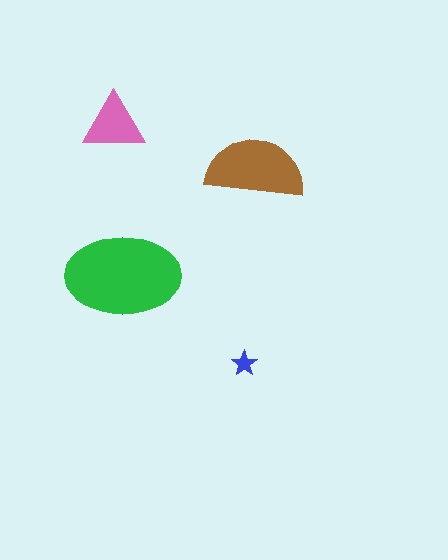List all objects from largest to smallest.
The green ellipse, the brown semicircle, the pink triangle, the blue star.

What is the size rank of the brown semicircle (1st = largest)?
2nd.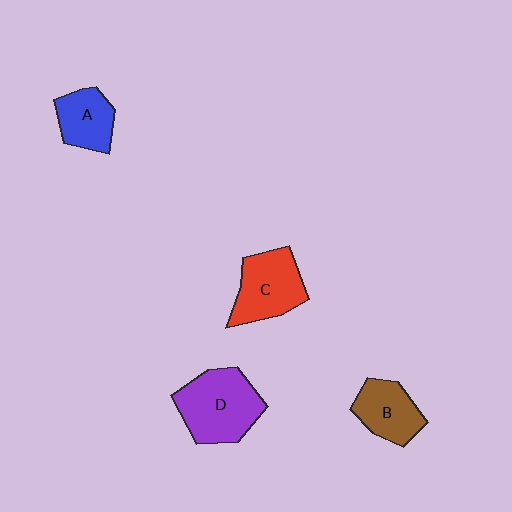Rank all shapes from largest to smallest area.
From largest to smallest: D (purple), C (red), B (brown), A (blue).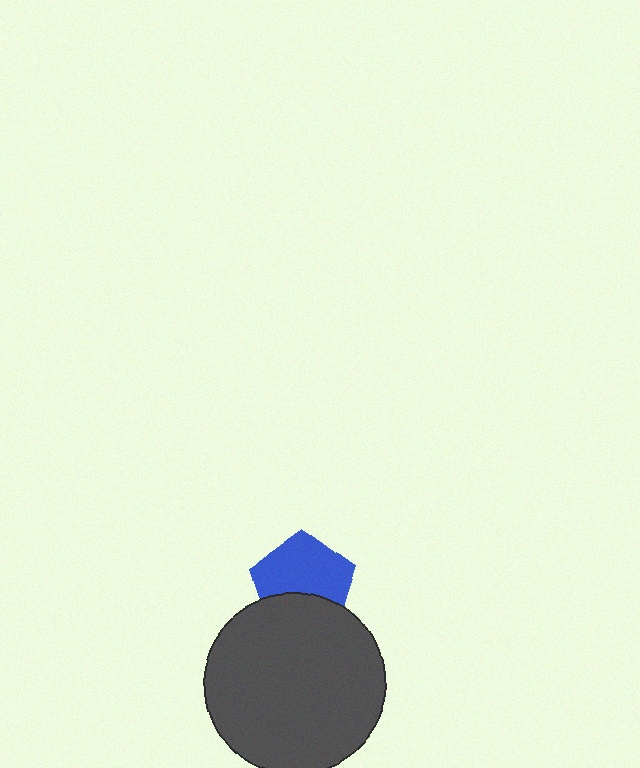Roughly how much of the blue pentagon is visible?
About half of it is visible (roughly 65%).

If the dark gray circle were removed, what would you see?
You would see the complete blue pentagon.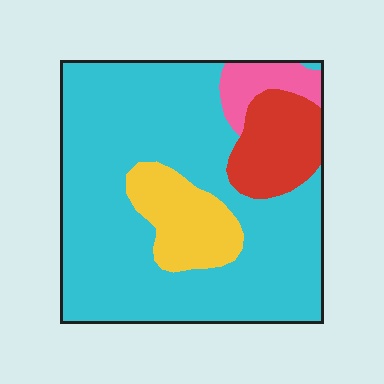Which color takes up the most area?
Cyan, at roughly 70%.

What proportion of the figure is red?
Red takes up about one eighth (1/8) of the figure.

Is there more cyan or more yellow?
Cyan.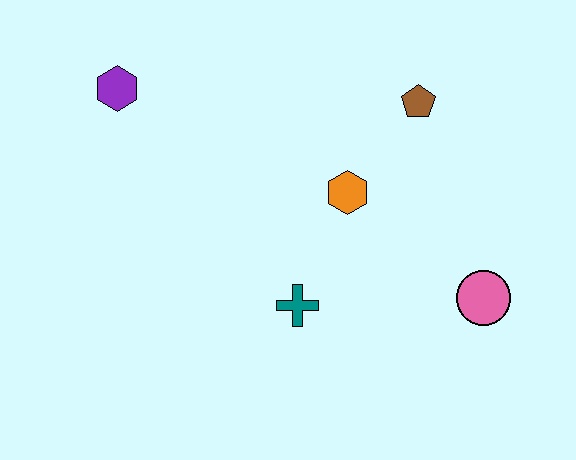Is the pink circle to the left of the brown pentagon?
No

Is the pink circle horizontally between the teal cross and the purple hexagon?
No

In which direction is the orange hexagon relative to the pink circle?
The orange hexagon is to the left of the pink circle.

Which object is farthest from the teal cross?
The purple hexagon is farthest from the teal cross.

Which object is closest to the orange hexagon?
The brown pentagon is closest to the orange hexagon.